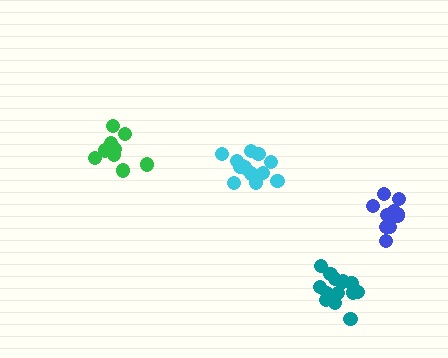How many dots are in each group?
Group 1: 13 dots, Group 2: 10 dots, Group 3: 13 dots, Group 4: 10 dots (46 total).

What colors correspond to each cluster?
The clusters are colored: cyan, blue, teal, green.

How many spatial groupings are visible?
There are 4 spatial groupings.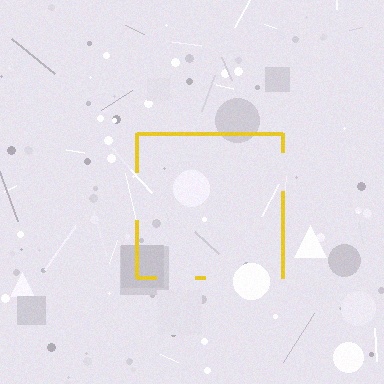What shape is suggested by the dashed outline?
The dashed outline suggests a square.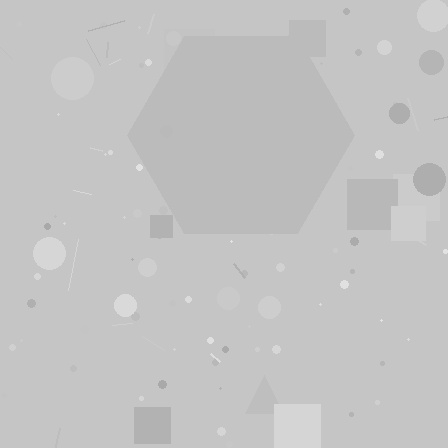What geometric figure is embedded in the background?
A hexagon is embedded in the background.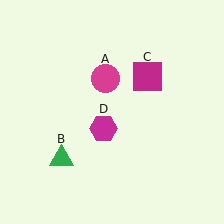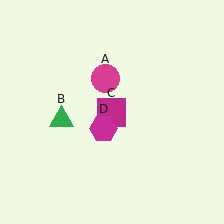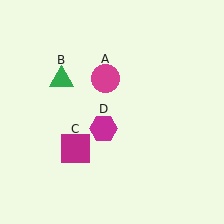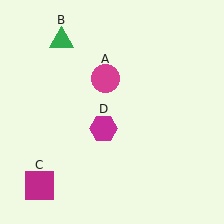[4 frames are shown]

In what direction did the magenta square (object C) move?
The magenta square (object C) moved down and to the left.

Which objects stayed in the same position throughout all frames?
Magenta circle (object A) and magenta hexagon (object D) remained stationary.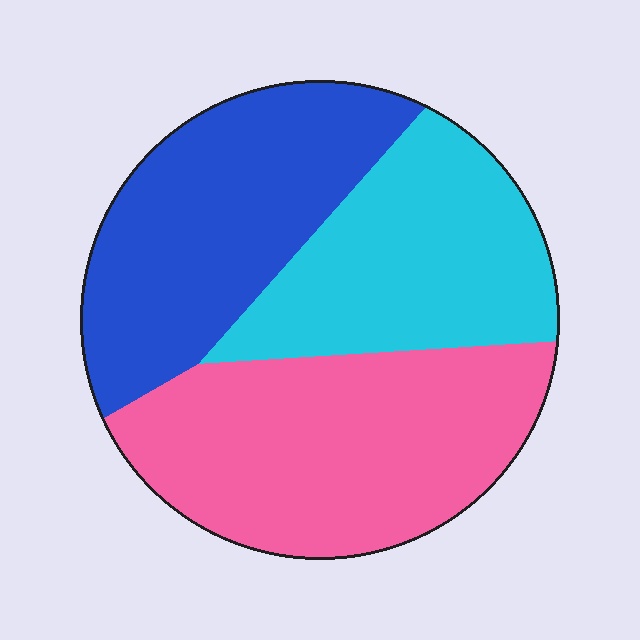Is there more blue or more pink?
Pink.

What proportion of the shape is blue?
Blue covers 33% of the shape.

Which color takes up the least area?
Cyan, at roughly 30%.